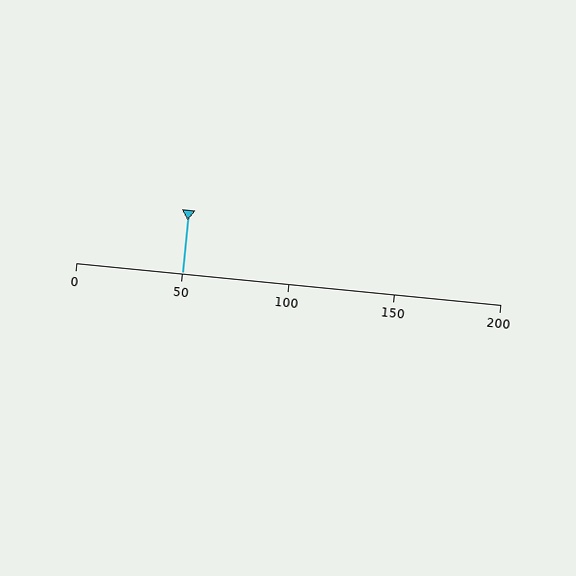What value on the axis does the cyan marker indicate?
The marker indicates approximately 50.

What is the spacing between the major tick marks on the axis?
The major ticks are spaced 50 apart.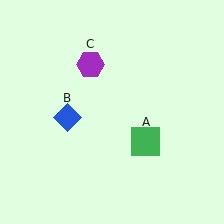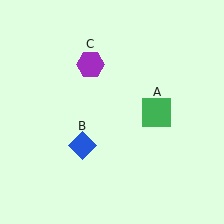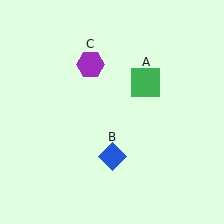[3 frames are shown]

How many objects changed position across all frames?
2 objects changed position: green square (object A), blue diamond (object B).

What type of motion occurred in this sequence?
The green square (object A), blue diamond (object B) rotated counterclockwise around the center of the scene.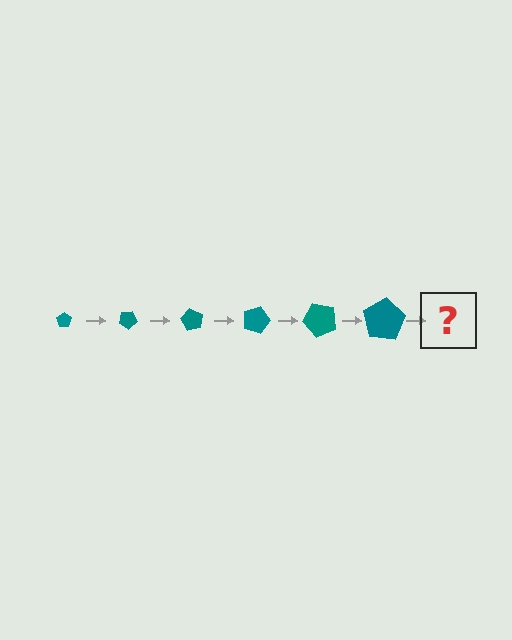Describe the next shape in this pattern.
It should be a pentagon, larger than the previous one and rotated 180 degrees from the start.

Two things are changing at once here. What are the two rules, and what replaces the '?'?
The two rules are that the pentagon grows larger each step and it rotates 30 degrees each step. The '?' should be a pentagon, larger than the previous one and rotated 180 degrees from the start.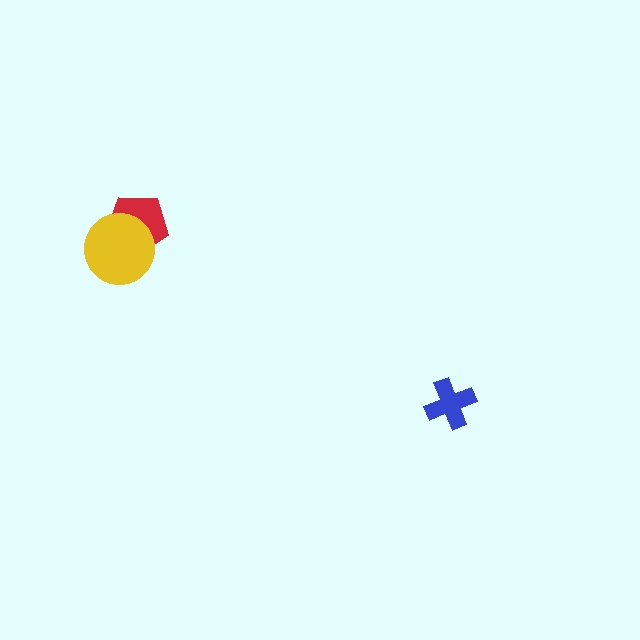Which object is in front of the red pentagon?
The yellow circle is in front of the red pentagon.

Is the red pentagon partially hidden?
Yes, it is partially covered by another shape.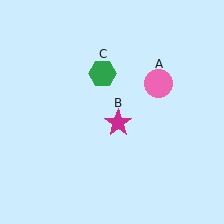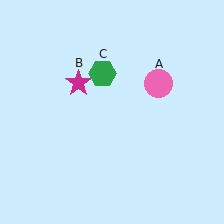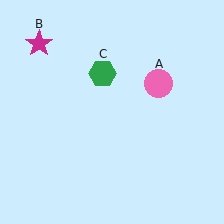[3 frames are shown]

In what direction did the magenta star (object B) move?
The magenta star (object B) moved up and to the left.